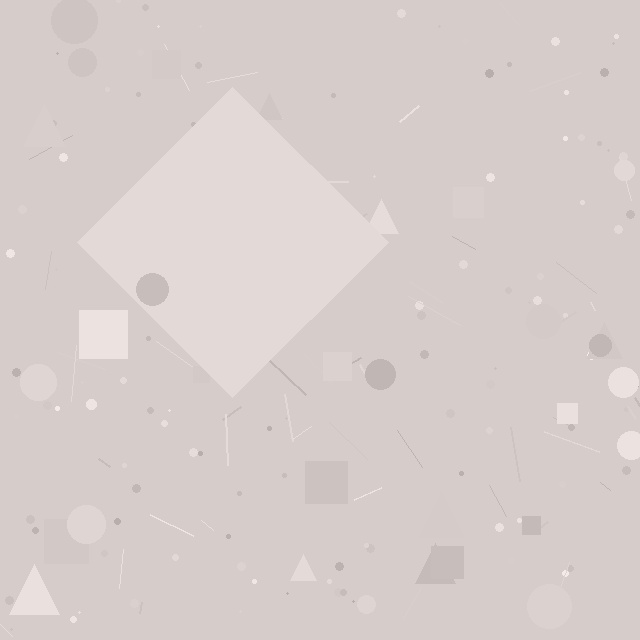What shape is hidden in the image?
A diamond is hidden in the image.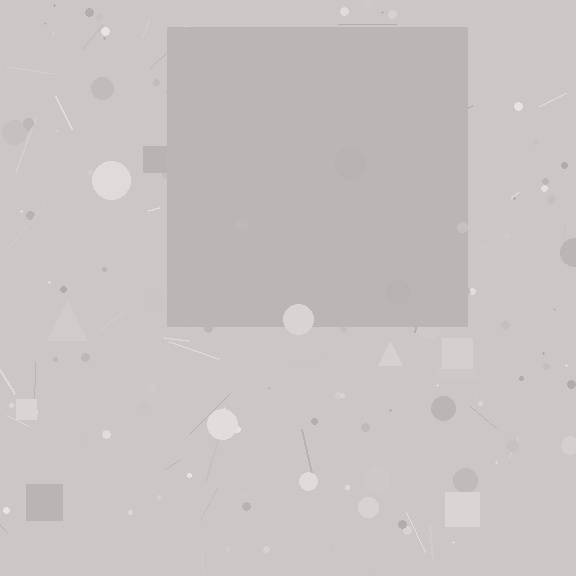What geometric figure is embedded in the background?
A square is embedded in the background.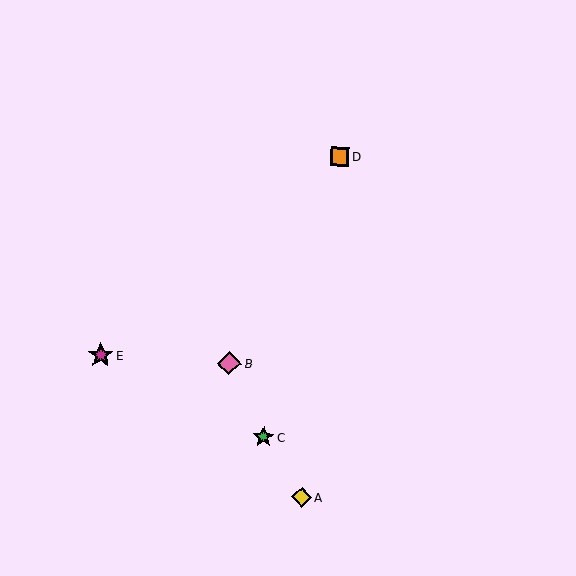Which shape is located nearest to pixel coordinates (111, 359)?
The magenta star (labeled E) at (101, 355) is nearest to that location.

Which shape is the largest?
The magenta star (labeled E) is the largest.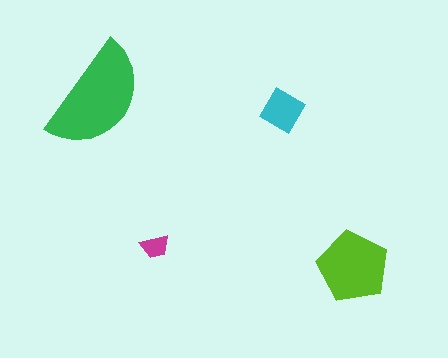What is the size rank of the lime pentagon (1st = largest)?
2nd.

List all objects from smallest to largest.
The magenta trapezoid, the cyan diamond, the lime pentagon, the green semicircle.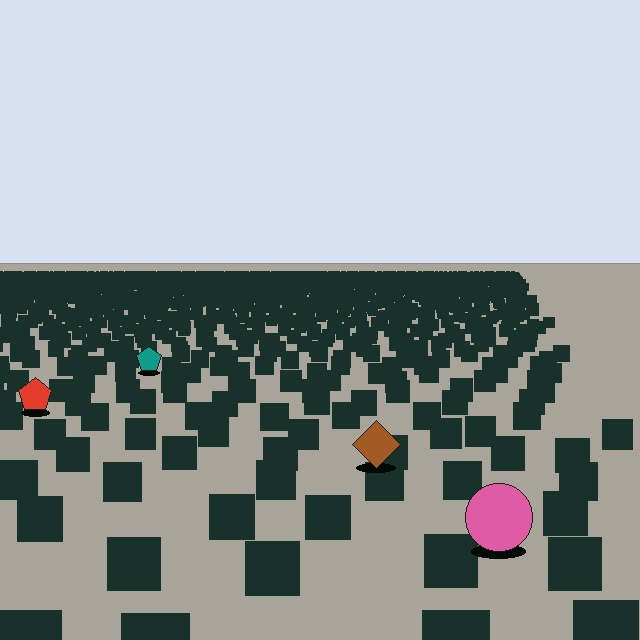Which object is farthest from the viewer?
The teal pentagon is farthest from the viewer. It appears smaller and the ground texture around it is denser.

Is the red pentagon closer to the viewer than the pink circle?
No. The pink circle is closer — you can tell from the texture gradient: the ground texture is coarser near it.